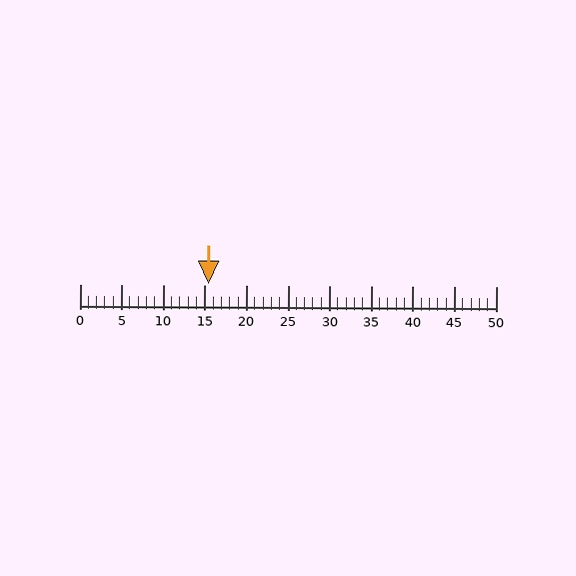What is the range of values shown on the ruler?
The ruler shows values from 0 to 50.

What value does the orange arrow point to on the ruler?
The orange arrow points to approximately 15.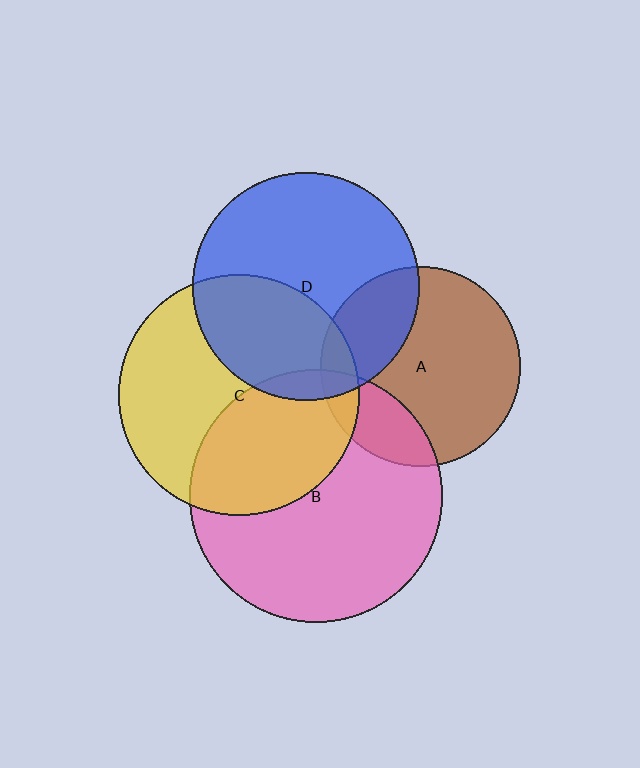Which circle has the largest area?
Circle B (pink).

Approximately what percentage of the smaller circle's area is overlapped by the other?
Approximately 35%.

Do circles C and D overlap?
Yes.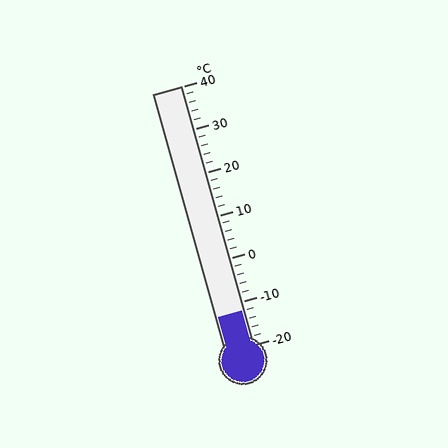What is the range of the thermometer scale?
The thermometer scale ranges from -20°C to 40°C.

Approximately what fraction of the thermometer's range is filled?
The thermometer is filled to approximately 15% of its range.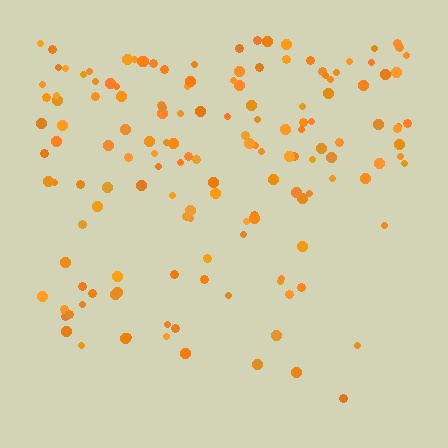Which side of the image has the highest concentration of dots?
The top.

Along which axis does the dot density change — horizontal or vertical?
Vertical.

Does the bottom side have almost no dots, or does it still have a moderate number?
Still a moderate number, just noticeably fewer than the top.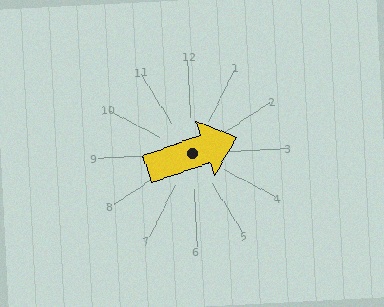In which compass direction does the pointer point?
East.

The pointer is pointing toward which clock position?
Roughly 2 o'clock.